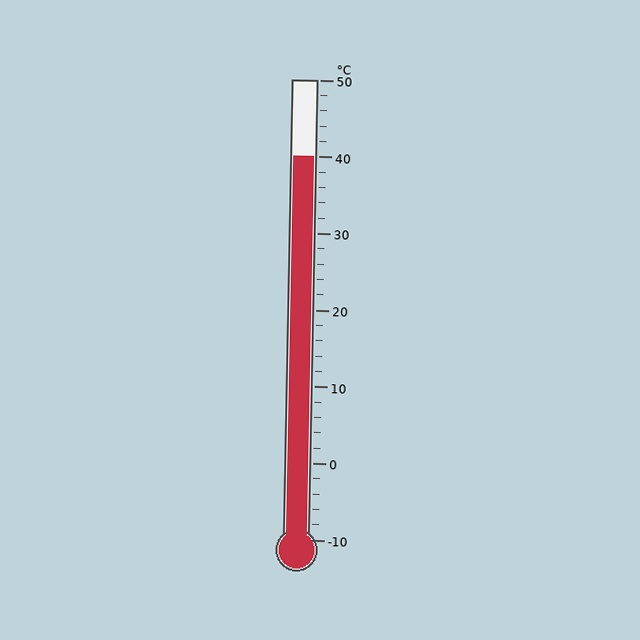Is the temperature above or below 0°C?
The temperature is above 0°C.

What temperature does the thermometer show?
The thermometer shows approximately 40°C.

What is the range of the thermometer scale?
The thermometer scale ranges from -10°C to 50°C.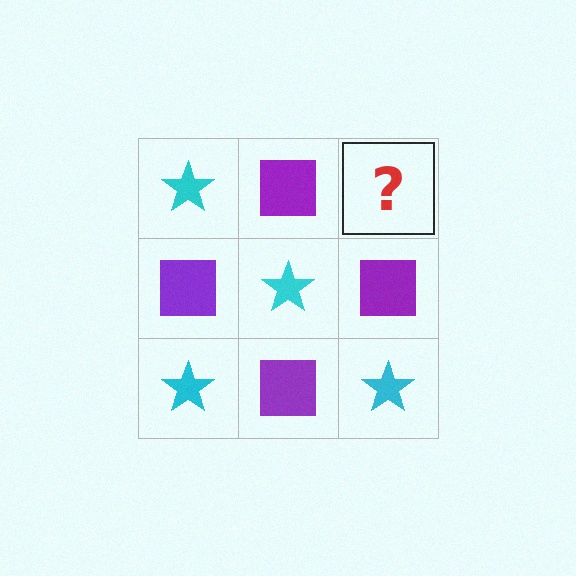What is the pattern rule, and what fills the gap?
The rule is that it alternates cyan star and purple square in a checkerboard pattern. The gap should be filled with a cyan star.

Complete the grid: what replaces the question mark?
The question mark should be replaced with a cyan star.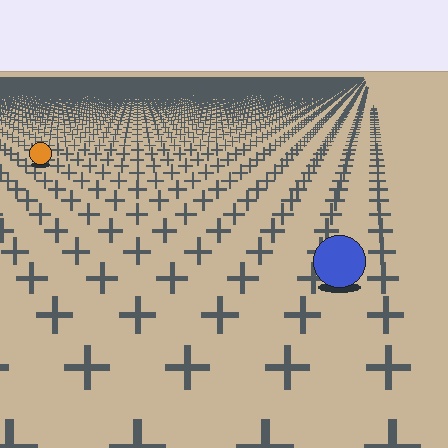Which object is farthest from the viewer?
The orange circle is farthest from the viewer. It appears smaller and the ground texture around it is denser.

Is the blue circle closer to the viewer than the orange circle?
Yes. The blue circle is closer — you can tell from the texture gradient: the ground texture is coarser near it.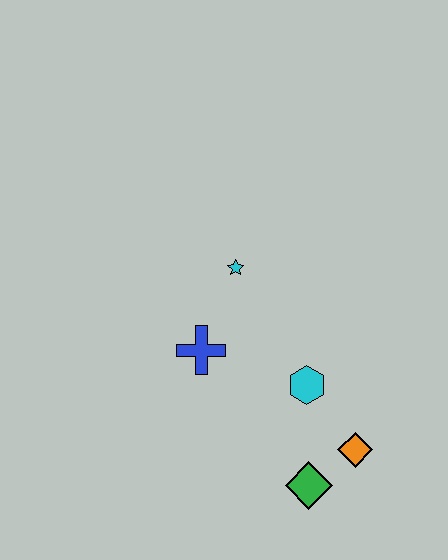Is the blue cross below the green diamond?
No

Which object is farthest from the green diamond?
The cyan star is farthest from the green diamond.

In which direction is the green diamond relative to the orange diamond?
The green diamond is to the left of the orange diamond.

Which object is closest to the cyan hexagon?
The orange diamond is closest to the cyan hexagon.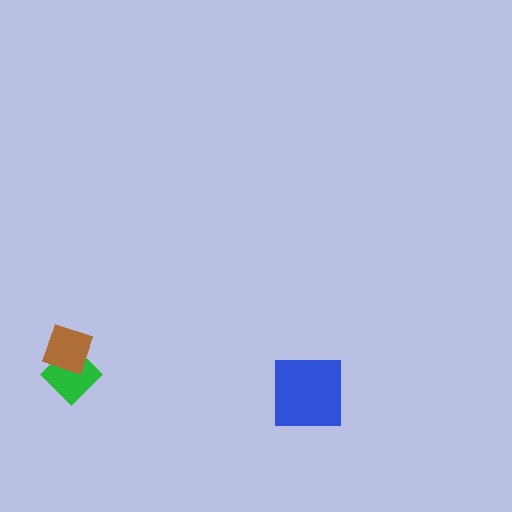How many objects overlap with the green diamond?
1 object overlaps with the green diamond.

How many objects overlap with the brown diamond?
1 object overlaps with the brown diamond.